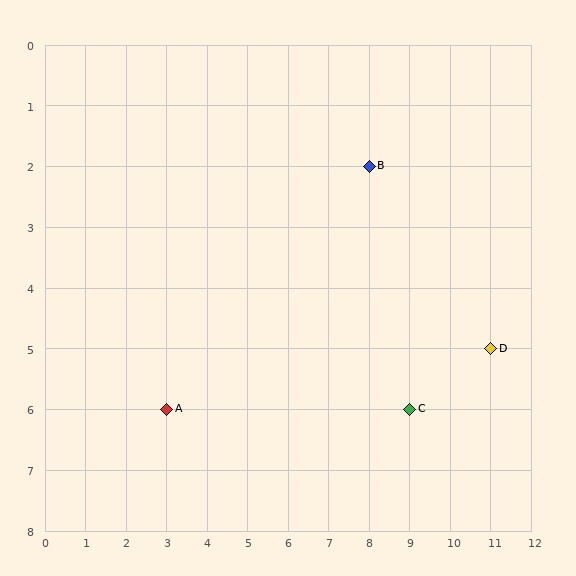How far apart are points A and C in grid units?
Points A and C are 6 columns apart.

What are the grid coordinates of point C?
Point C is at grid coordinates (9, 6).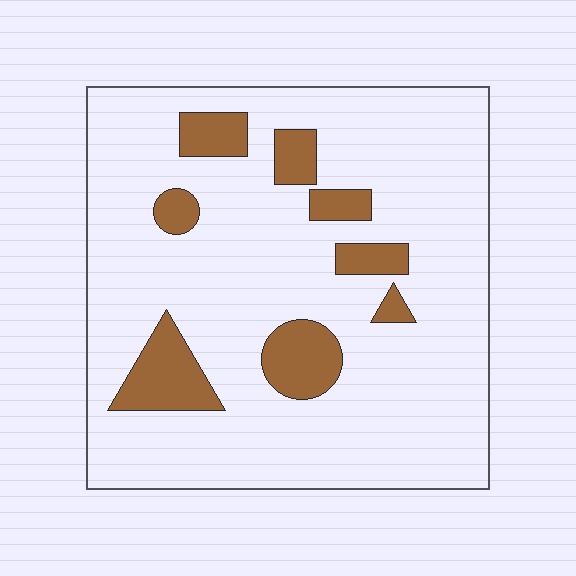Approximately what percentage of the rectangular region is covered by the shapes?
Approximately 15%.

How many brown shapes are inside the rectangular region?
8.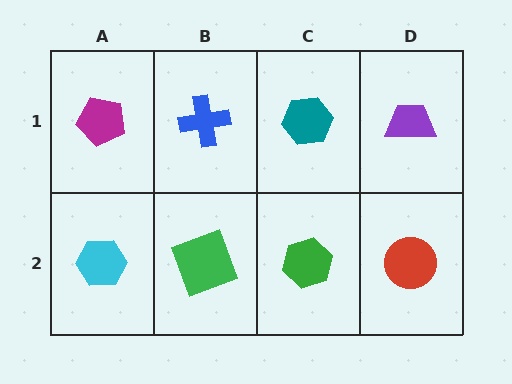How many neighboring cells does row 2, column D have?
2.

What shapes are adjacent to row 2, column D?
A purple trapezoid (row 1, column D), a green hexagon (row 2, column C).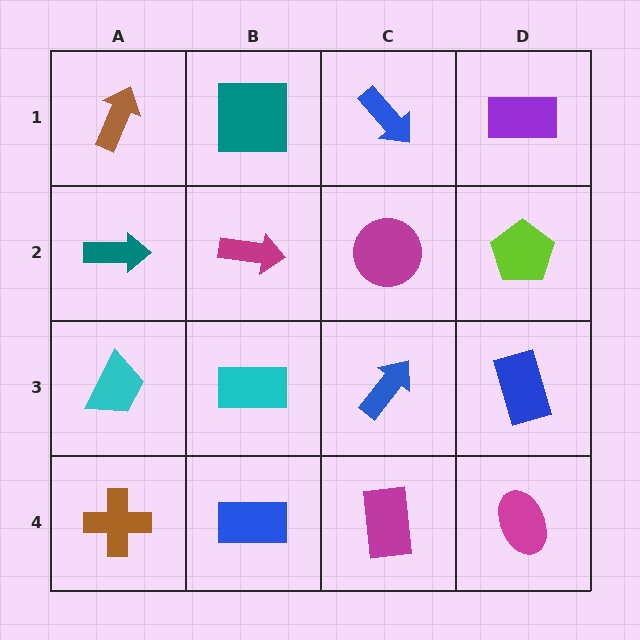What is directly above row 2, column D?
A purple rectangle.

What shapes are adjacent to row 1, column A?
A teal arrow (row 2, column A), a teal square (row 1, column B).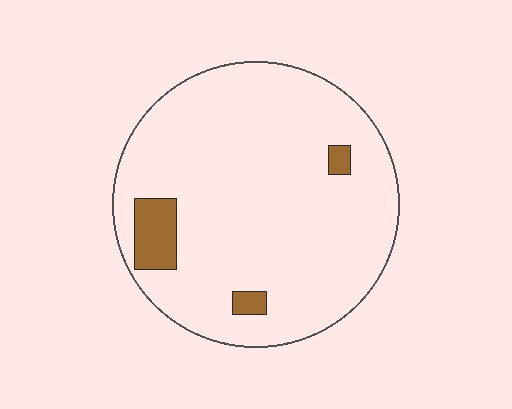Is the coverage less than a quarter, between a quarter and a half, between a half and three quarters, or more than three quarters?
Less than a quarter.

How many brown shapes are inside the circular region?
3.